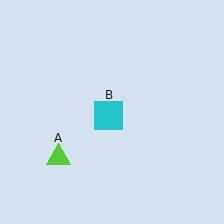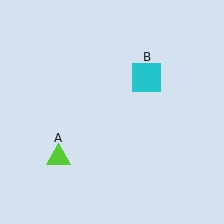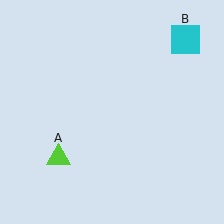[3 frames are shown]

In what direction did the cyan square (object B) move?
The cyan square (object B) moved up and to the right.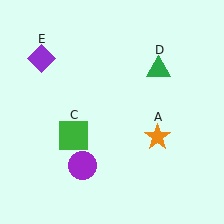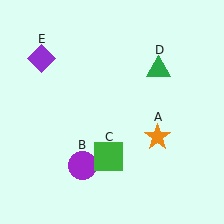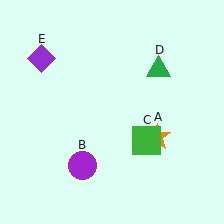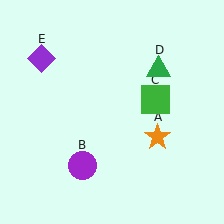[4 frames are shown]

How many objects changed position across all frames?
1 object changed position: green square (object C).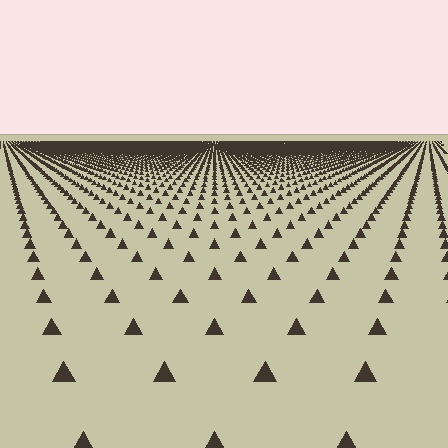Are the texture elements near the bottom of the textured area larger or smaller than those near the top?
Larger. Near the bottom, elements are closer to the viewer and appear at a bigger on-screen size.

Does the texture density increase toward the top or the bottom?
Density increases toward the top.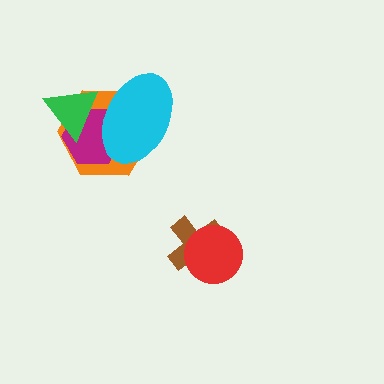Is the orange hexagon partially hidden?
Yes, it is partially covered by another shape.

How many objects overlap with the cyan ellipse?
3 objects overlap with the cyan ellipse.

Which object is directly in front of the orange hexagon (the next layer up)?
The magenta hexagon is directly in front of the orange hexagon.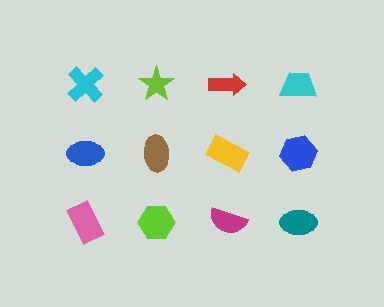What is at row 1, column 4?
A cyan trapezoid.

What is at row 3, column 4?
A teal ellipse.